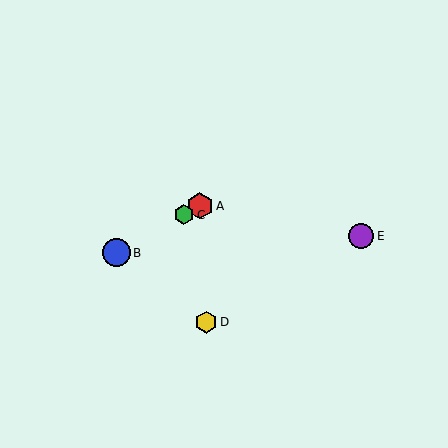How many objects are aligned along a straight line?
3 objects (A, B, C) are aligned along a straight line.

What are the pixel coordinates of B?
Object B is at (116, 253).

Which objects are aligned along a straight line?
Objects A, B, C are aligned along a straight line.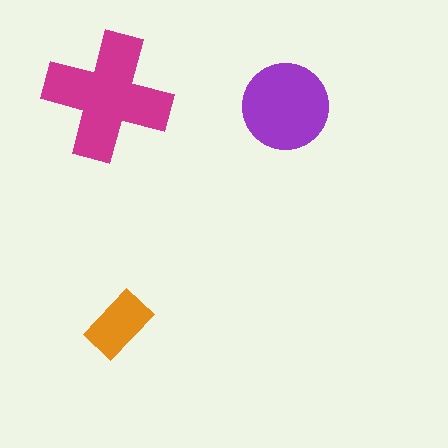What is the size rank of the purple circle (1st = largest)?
2nd.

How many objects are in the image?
There are 3 objects in the image.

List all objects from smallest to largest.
The orange rectangle, the purple circle, the magenta cross.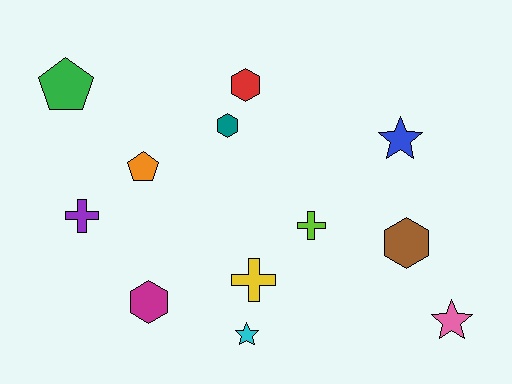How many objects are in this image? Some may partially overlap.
There are 12 objects.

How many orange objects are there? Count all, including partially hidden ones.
There is 1 orange object.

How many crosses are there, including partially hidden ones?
There are 3 crosses.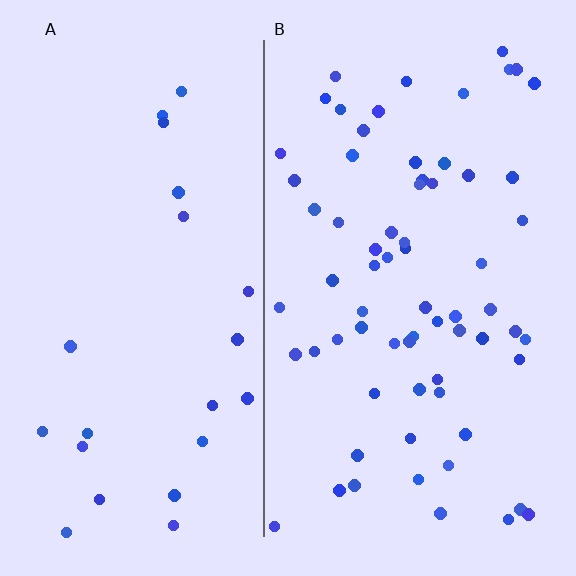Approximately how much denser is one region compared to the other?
Approximately 3.0× — region B over region A.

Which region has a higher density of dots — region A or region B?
B (the right).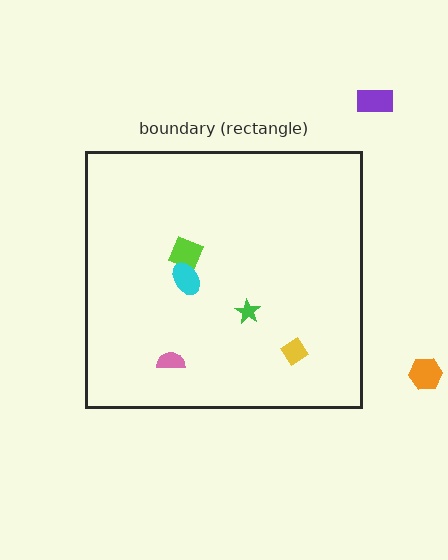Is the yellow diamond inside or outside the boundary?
Inside.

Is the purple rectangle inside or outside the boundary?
Outside.